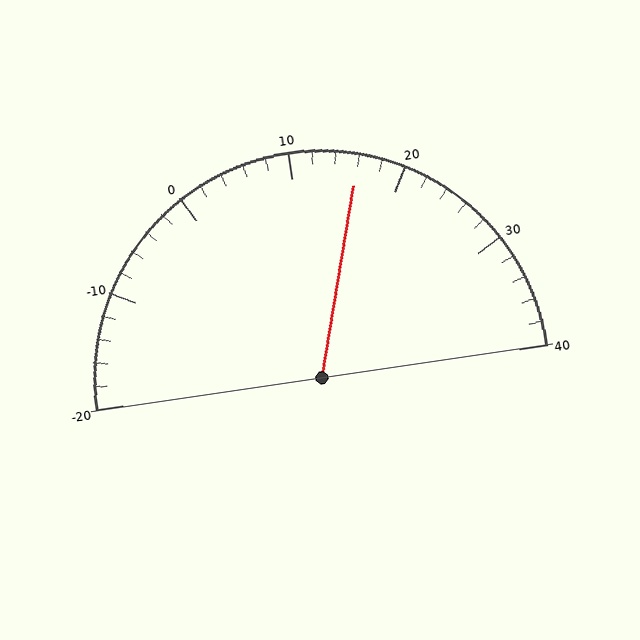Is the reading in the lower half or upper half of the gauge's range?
The reading is in the upper half of the range (-20 to 40).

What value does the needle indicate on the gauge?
The needle indicates approximately 16.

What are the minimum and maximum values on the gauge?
The gauge ranges from -20 to 40.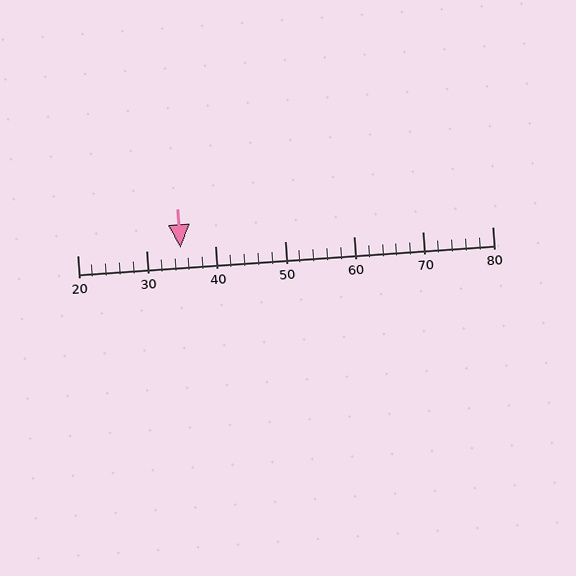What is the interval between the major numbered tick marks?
The major tick marks are spaced 10 units apart.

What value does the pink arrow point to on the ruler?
The pink arrow points to approximately 35.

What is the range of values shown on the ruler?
The ruler shows values from 20 to 80.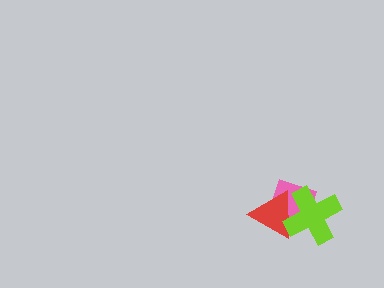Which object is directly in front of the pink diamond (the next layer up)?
The red triangle is directly in front of the pink diamond.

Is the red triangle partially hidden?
Yes, it is partially covered by another shape.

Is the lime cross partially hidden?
No, no other shape covers it.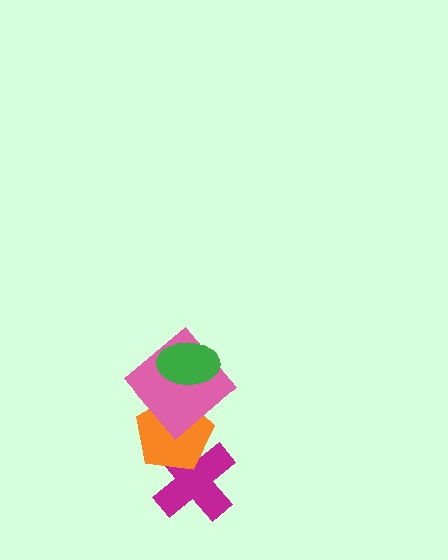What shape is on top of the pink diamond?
The green ellipse is on top of the pink diamond.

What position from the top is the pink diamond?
The pink diamond is 2nd from the top.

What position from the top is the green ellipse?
The green ellipse is 1st from the top.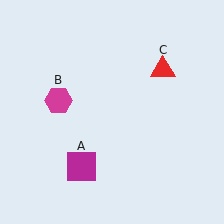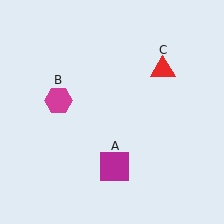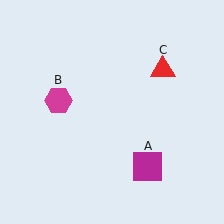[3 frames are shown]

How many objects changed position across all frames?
1 object changed position: magenta square (object A).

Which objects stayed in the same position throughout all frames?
Magenta hexagon (object B) and red triangle (object C) remained stationary.